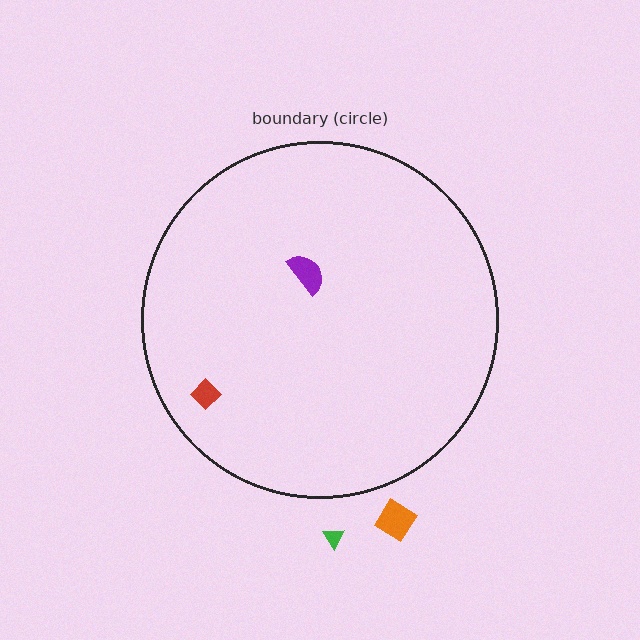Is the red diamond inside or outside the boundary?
Inside.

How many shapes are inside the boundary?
2 inside, 2 outside.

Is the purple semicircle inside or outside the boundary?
Inside.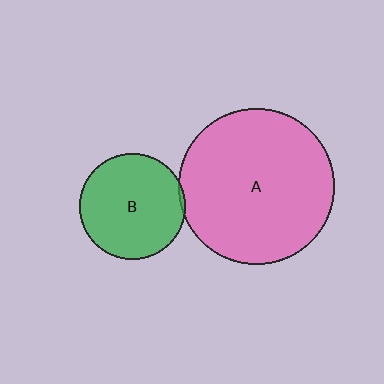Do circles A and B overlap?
Yes.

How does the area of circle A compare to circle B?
Approximately 2.2 times.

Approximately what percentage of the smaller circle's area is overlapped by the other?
Approximately 5%.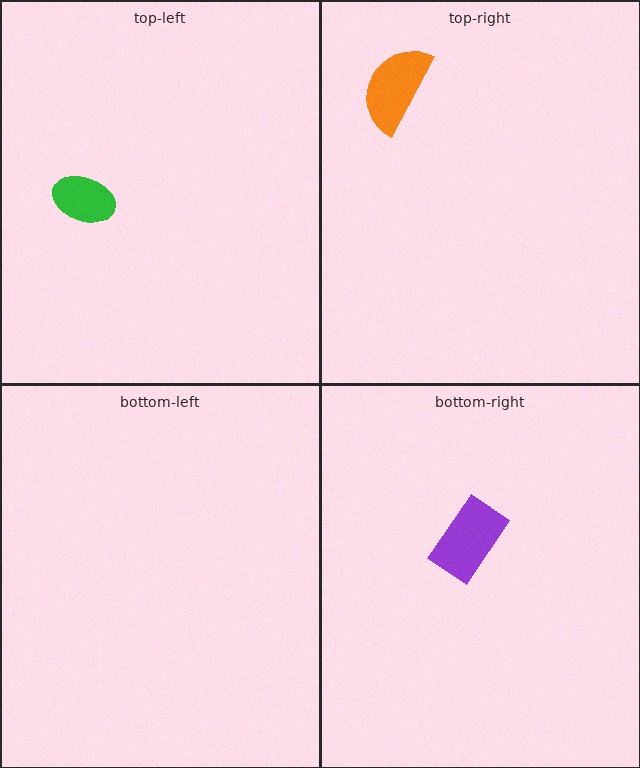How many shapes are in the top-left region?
1.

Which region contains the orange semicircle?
The top-right region.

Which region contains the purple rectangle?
The bottom-right region.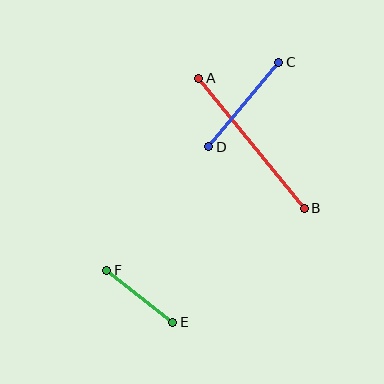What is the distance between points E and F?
The distance is approximately 84 pixels.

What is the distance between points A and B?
The distance is approximately 167 pixels.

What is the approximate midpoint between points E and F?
The midpoint is at approximately (140, 296) pixels.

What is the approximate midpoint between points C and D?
The midpoint is at approximately (244, 105) pixels.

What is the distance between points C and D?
The distance is approximately 110 pixels.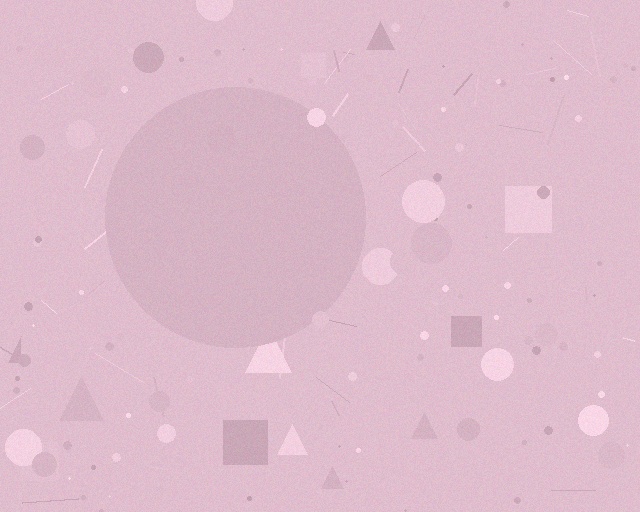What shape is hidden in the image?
A circle is hidden in the image.